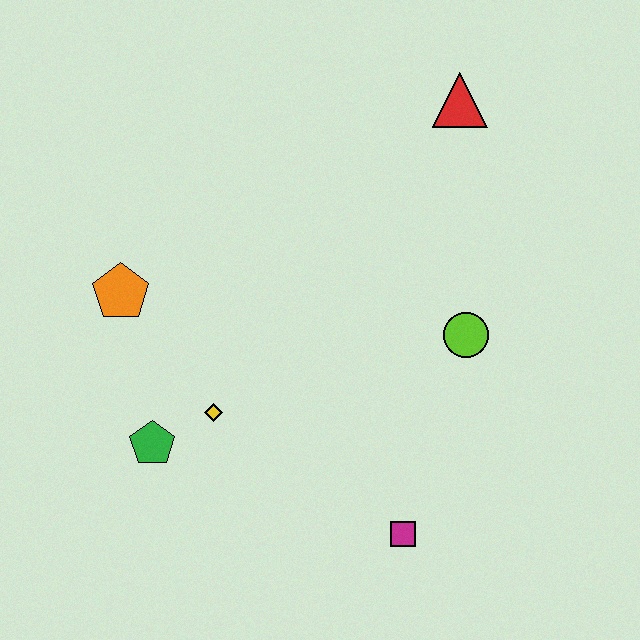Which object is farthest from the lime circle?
The orange pentagon is farthest from the lime circle.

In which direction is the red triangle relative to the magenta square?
The red triangle is above the magenta square.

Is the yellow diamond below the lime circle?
Yes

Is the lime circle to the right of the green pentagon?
Yes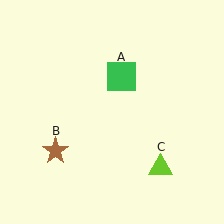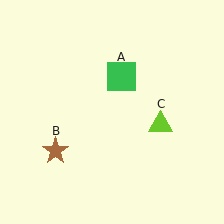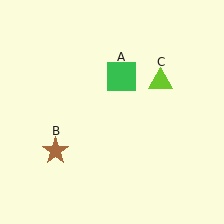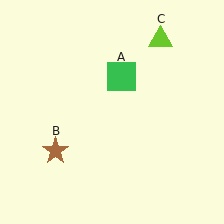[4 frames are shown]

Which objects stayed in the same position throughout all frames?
Green square (object A) and brown star (object B) remained stationary.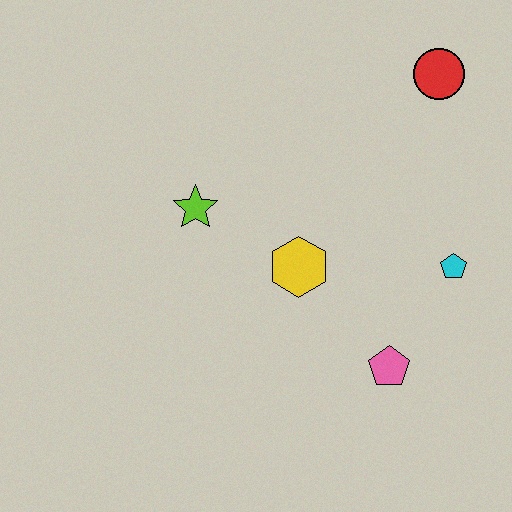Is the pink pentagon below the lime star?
Yes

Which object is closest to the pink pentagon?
The cyan pentagon is closest to the pink pentagon.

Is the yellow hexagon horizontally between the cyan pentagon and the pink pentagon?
No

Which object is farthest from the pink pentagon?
The red circle is farthest from the pink pentagon.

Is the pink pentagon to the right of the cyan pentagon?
No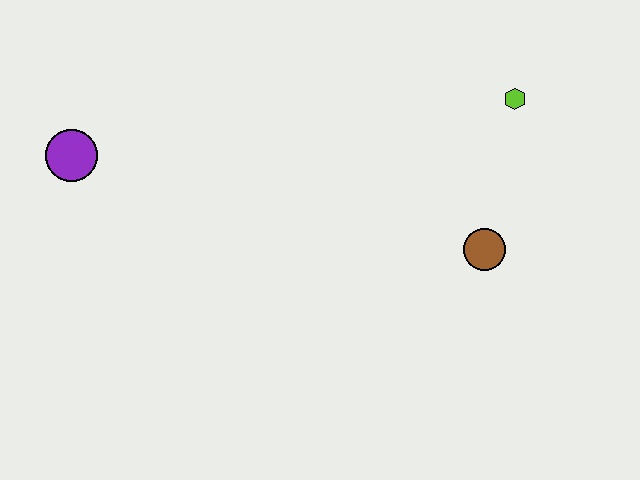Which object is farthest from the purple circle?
The lime hexagon is farthest from the purple circle.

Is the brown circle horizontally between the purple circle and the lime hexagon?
Yes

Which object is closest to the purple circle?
The brown circle is closest to the purple circle.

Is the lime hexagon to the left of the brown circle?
No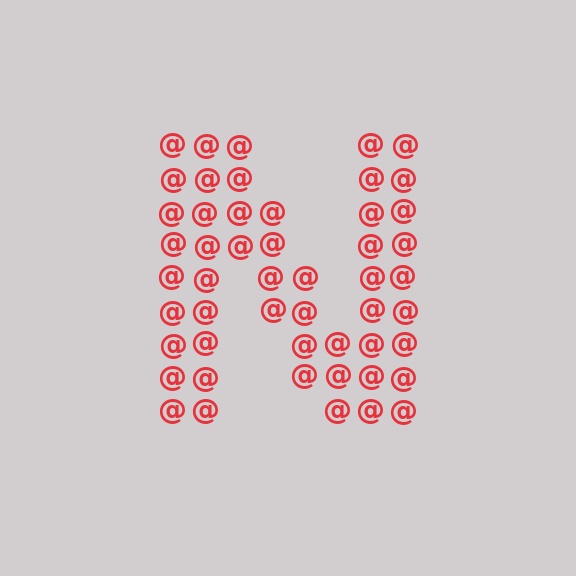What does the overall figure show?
The overall figure shows the letter N.